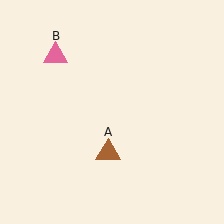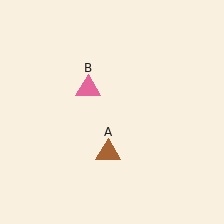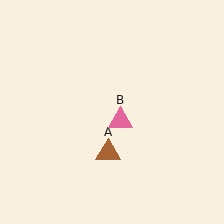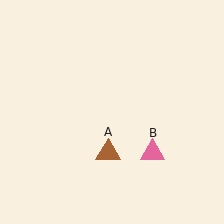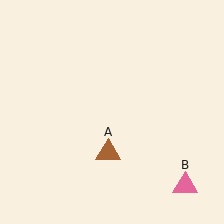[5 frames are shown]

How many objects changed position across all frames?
1 object changed position: pink triangle (object B).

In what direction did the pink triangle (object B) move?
The pink triangle (object B) moved down and to the right.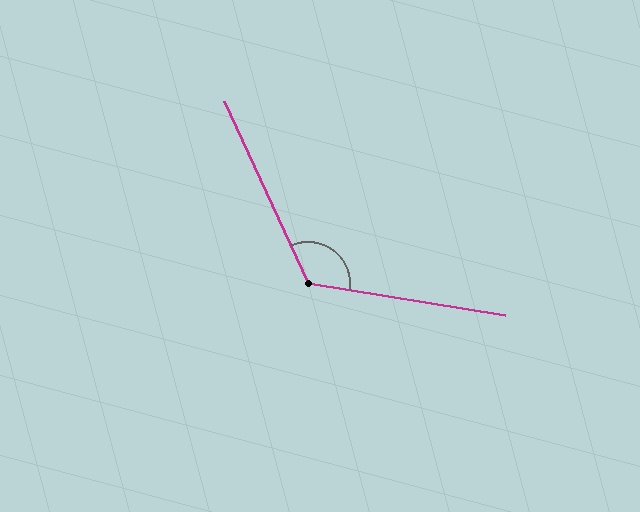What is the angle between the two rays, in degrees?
Approximately 124 degrees.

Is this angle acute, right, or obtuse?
It is obtuse.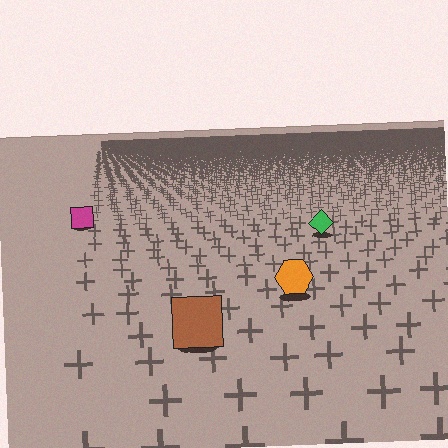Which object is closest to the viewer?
The brown square is closest. The texture marks near it are larger and more spread out.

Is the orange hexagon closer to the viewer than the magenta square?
Yes. The orange hexagon is closer — you can tell from the texture gradient: the ground texture is coarser near it.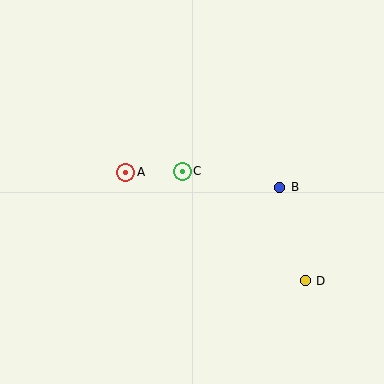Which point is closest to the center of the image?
Point C at (182, 171) is closest to the center.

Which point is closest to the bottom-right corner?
Point D is closest to the bottom-right corner.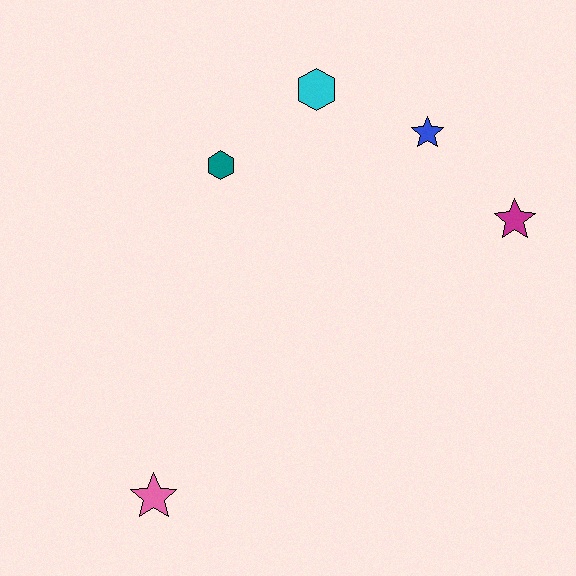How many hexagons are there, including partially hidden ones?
There are 2 hexagons.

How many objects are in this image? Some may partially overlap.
There are 5 objects.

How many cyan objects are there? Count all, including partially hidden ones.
There is 1 cyan object.